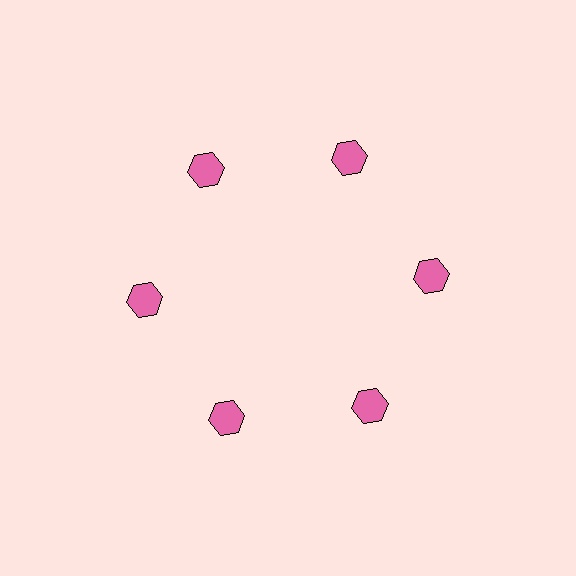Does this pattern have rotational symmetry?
Yes, this pattern has 6-fold rotational symmetry. It looks the same after rotating 60 degrees around the center.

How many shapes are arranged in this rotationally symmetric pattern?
There are 6 shapes, arranged in 6 groups of 1.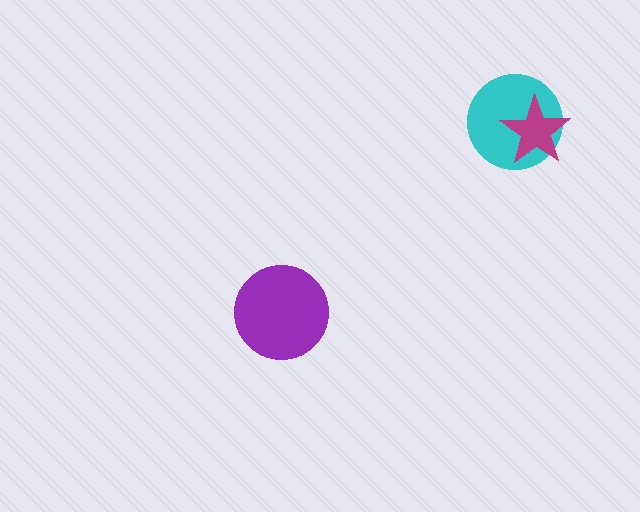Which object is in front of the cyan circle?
The magenta star is in front of the cyan circle.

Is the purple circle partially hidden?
No, no other shape covers it.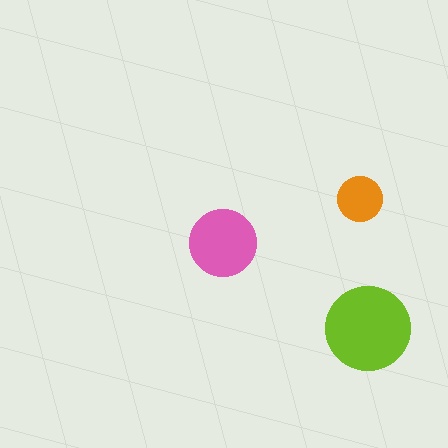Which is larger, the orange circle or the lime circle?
The lime one.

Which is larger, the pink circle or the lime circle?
The lime one.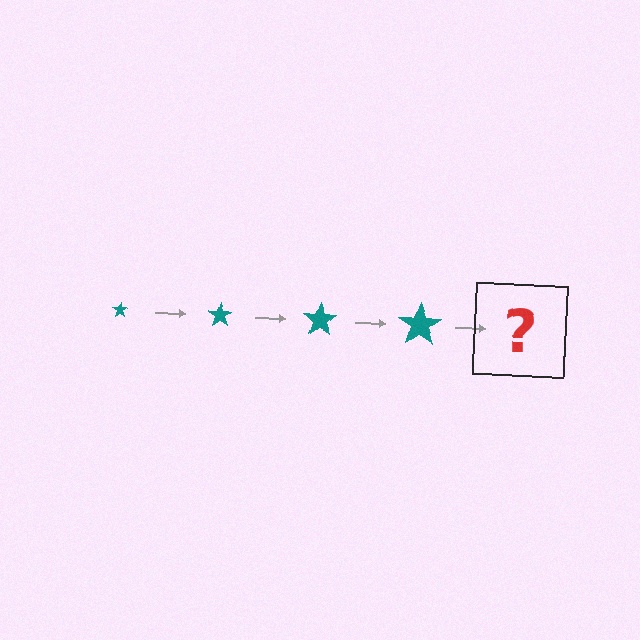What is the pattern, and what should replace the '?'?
The pattern is that the star gets progressively larger each step. The '?' should be a teal star, larger than the previous one.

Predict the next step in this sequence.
The next step is a teal star, larger than the previous one.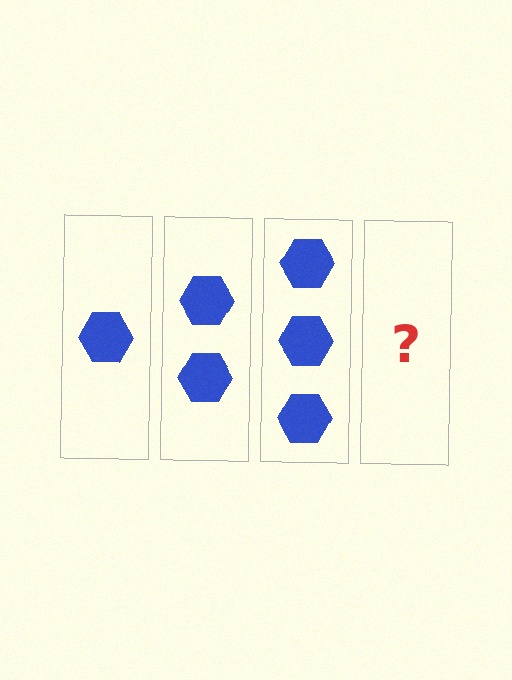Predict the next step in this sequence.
The next step is 4 hexagons.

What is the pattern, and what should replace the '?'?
The pattern is that each step adds one more hexagon. The '?' should be 4 hexagons.